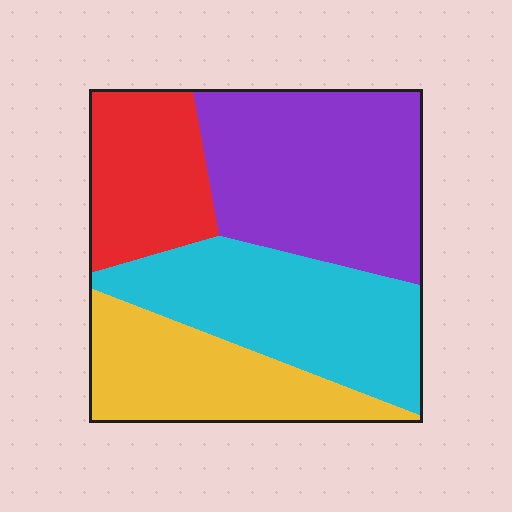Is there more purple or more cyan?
Purple.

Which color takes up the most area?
Purple, at roughly 35%.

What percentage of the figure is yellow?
Yellow takes up about one fifth (1/5) of the figure.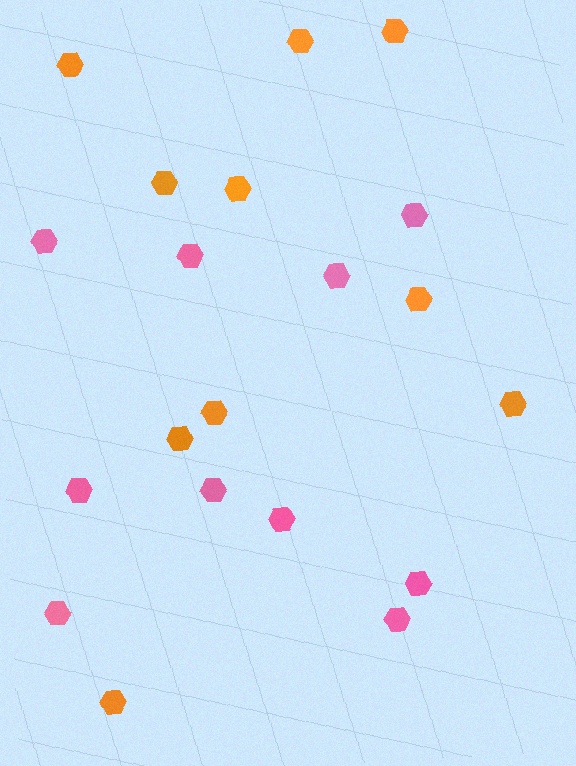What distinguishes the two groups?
There are 2 groups: one group of pink hexagons (10) and one group of orange hexagons (10).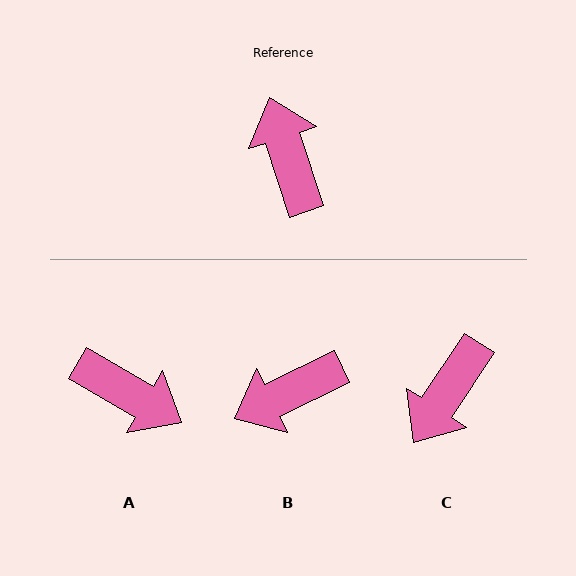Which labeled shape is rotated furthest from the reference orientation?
A, about 138 degrees away.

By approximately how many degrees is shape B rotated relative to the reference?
Approximately 98 degrees counter-clockwise.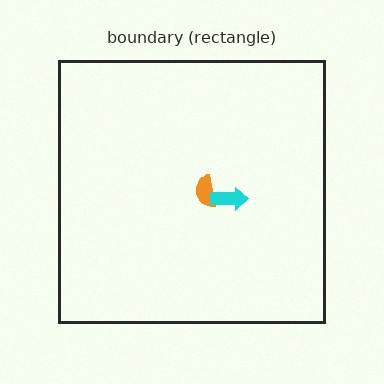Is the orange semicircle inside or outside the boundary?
Inside.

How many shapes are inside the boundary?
2 inside, 0 outside.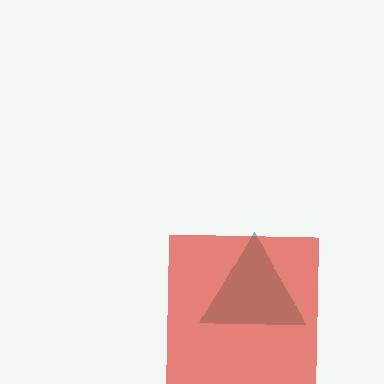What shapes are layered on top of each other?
The layered shapes are: a teal triangle, a red square.